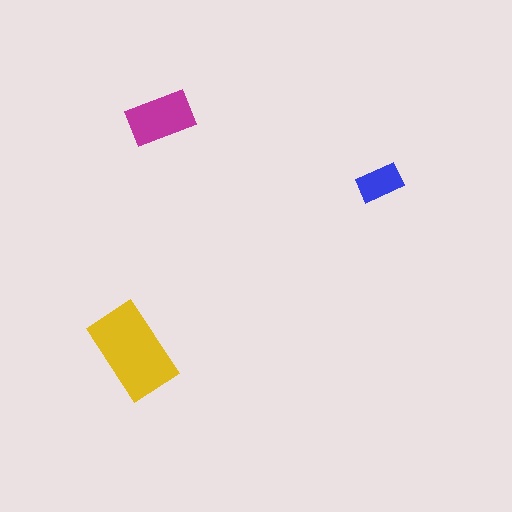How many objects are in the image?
There are 3 objects in the image.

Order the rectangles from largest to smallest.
the yellow one, the magenta one, the blue one.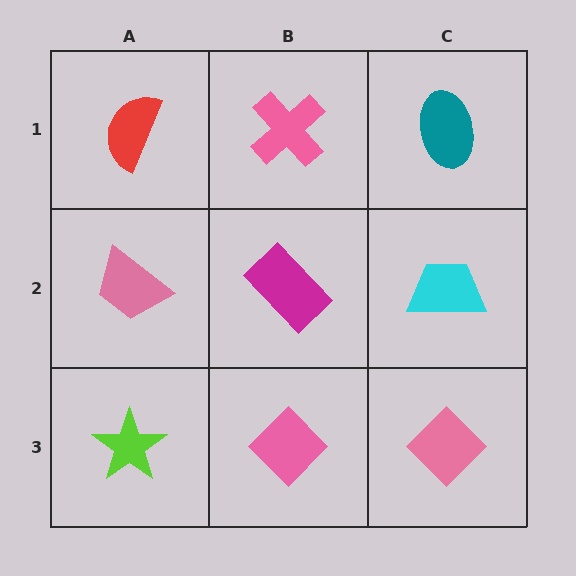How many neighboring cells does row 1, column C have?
2.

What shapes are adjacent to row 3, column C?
A cyan trapezoid (row 2, column C), a pink diamond (row 3, column B).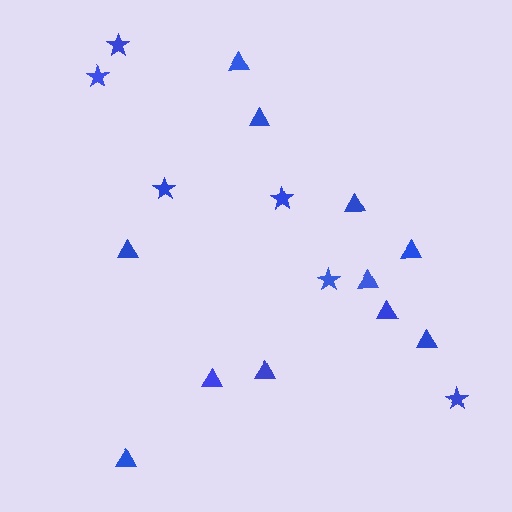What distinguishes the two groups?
There are 2 groups: one group of triangles (11) and one group of stars (6).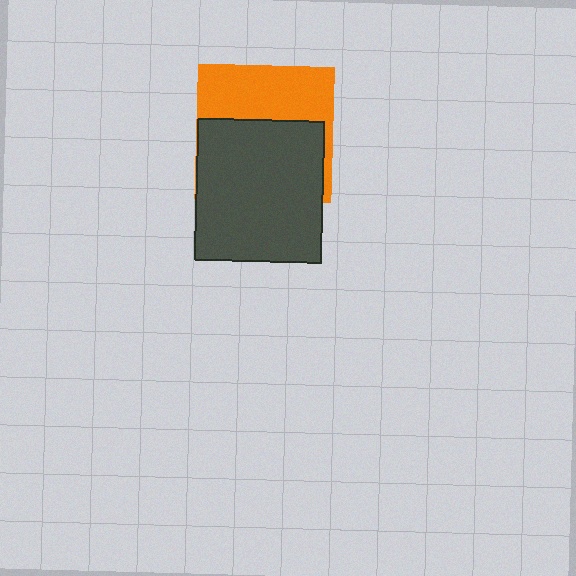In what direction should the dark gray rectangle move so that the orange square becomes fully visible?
The dark gray rectangle should move down. That is the shortest direction to clear the overlap and leave the orange square fully visible.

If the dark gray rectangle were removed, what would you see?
You would see the complete orange square.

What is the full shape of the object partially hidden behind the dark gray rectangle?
The partially hidden object is an orange square.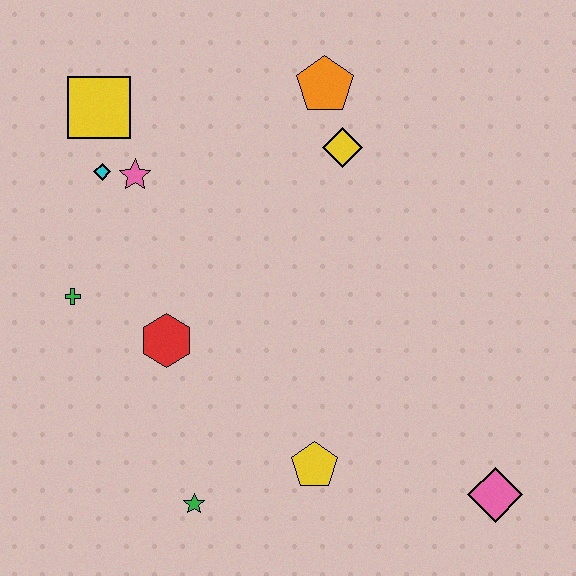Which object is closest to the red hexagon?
The green cross is closest to the red hexagon.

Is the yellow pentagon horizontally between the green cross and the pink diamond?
Yes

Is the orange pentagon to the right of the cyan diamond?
Yes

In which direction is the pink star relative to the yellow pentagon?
The pink star is above the yellow pentagon.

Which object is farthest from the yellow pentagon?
The yellow square is farthest from the yellow pentagon.